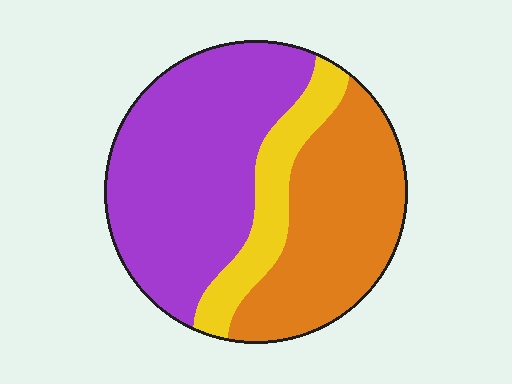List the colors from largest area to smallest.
From largest to smallest: purple, orange, yellow.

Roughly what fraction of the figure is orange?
Orange takes up between a quarter and a half of the figure.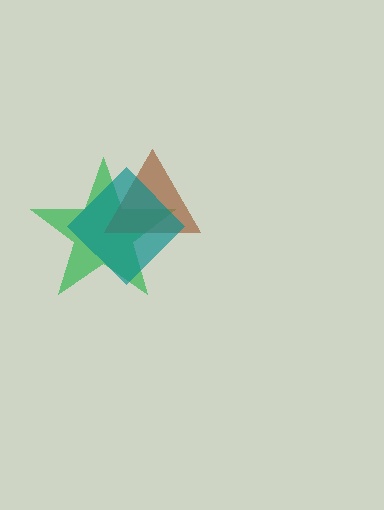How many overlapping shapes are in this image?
There are 3 overlapping shapes in the image.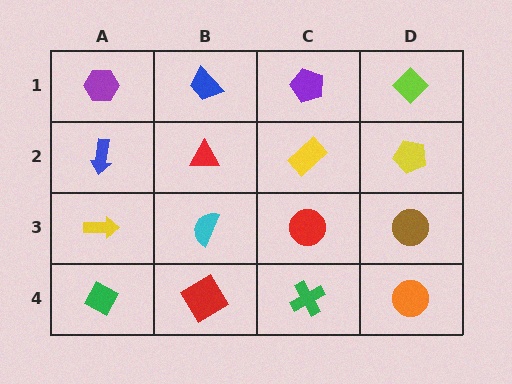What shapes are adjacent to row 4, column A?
A yellow arrow (row 3, column A), a red diamond (row 4, column B).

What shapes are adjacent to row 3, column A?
A blue arrow (row 2, column A), a green diamond (row 4, column A), a cyan semicircle (row 3, column B).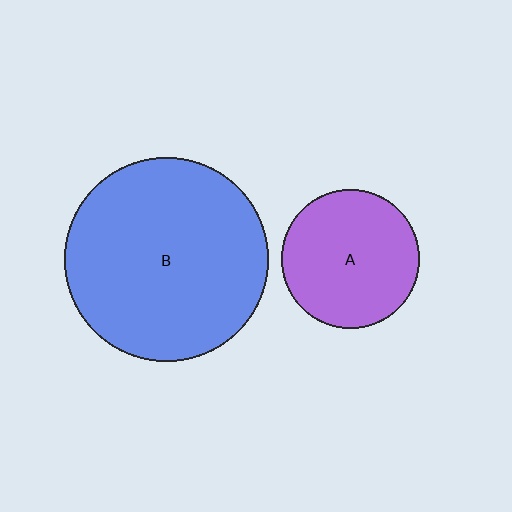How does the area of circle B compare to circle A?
Approximately 2.2 times.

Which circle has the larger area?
Circle B (blue).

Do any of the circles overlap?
No, none of the circles overlap.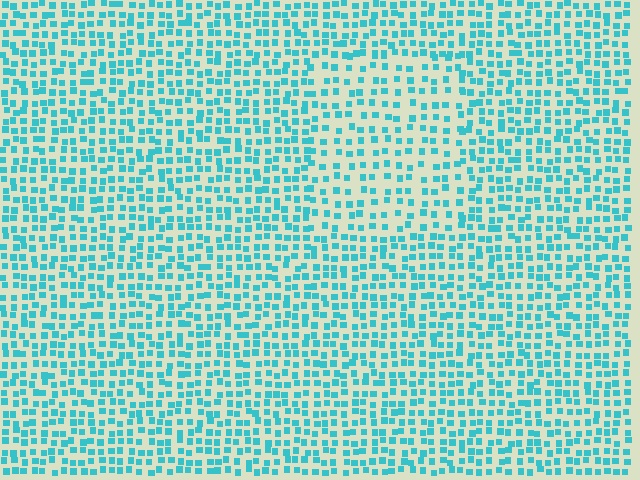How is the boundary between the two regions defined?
The boundary is defined by a change in element density (approximately 1.6x ratio). All elements are the same color, size, and shape.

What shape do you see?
I see a rectangle.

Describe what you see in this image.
The image contains small cyan elements arranged at two different densities. A rectangle-shaped region is visible where the elements are less densely packed than the surrounding area.